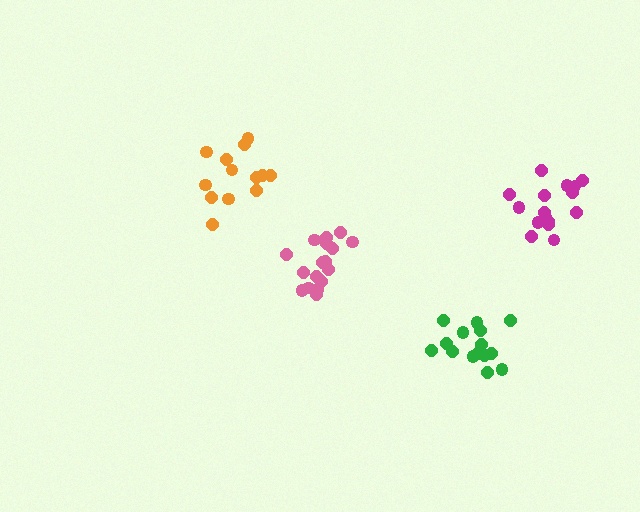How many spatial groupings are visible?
There are 4 spatial groupings.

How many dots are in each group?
Group 1: 17 dots, Group 2: 16 dots, Group 3: 13 dots, Group 4: 15 dots (61 total).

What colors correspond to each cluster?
The clusters are colored: pink, magenta, orange, green.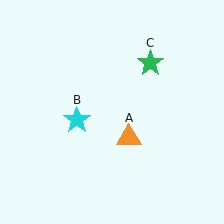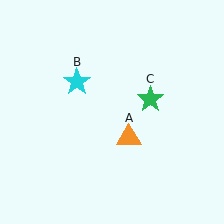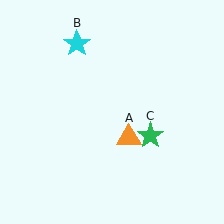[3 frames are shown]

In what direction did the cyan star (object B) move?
The cyan star (object B) moved up.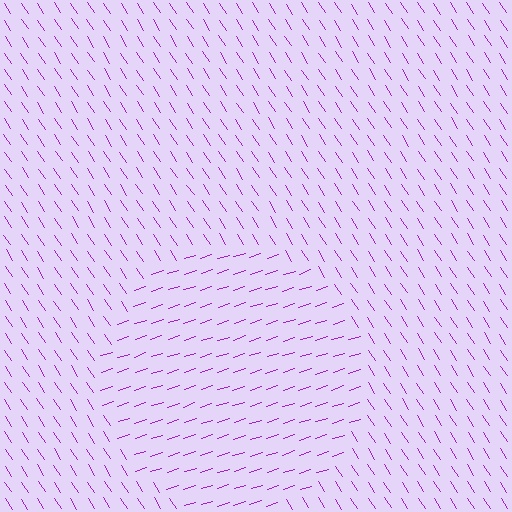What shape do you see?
I see a circle.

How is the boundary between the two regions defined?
The boundary is defined purely by a change in line orientation (approximately 75 degrees difference). All lines are the same color and thickness.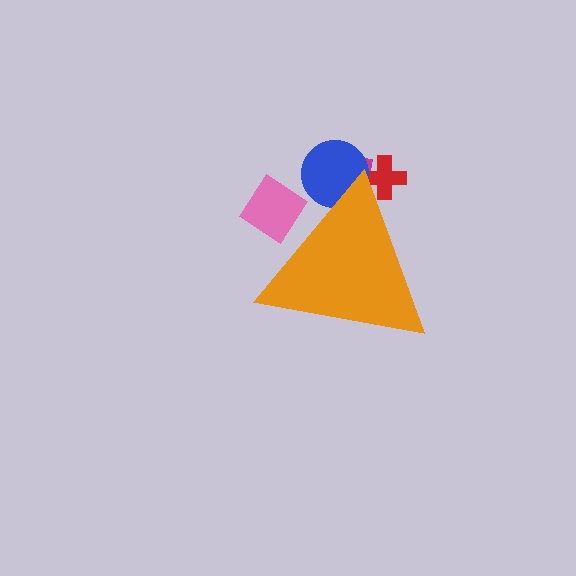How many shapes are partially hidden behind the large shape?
4 shapes are partially hidden.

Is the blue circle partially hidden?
Yes, the blue circle is partially hidden behind the orange triangle.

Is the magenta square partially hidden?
Yes, the magenta square is partially hidden behind the orange triangle.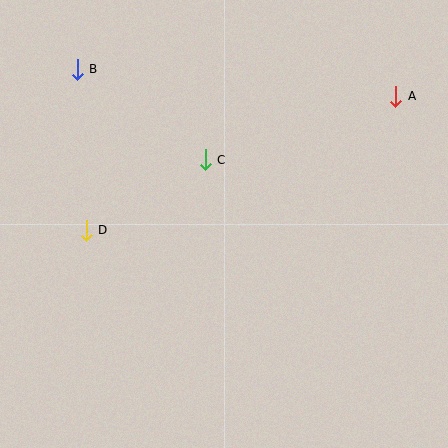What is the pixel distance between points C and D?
The distance between C and D is 138 pixels.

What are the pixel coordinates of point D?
Point D is at (86, 230).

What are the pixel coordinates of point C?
Point C is at (205, 160).